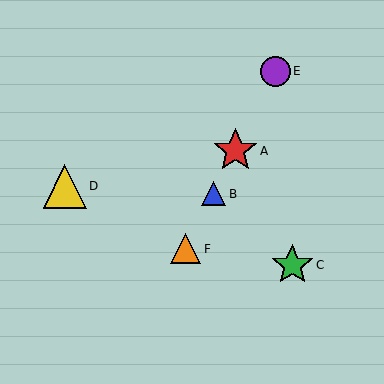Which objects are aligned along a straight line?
Objects A, B, E, F are aligned along a straight line.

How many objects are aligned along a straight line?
4 objects (A, B, E, F) are aligned along a straight line.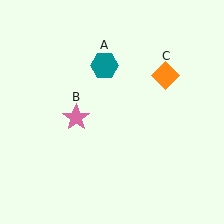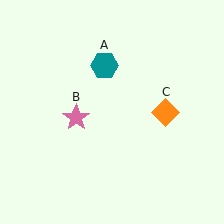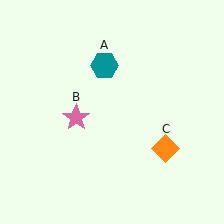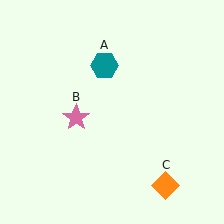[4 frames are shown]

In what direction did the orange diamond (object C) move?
The orange diamond (object C) moved down.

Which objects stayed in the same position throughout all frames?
Teal hexagon (object A) and pink star (object B) remained stationary.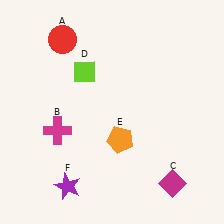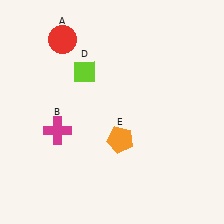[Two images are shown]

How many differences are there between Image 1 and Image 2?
There are 2 differences between the two images.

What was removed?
The purple star (F), the magenta diamond (C) were removed in Image 2.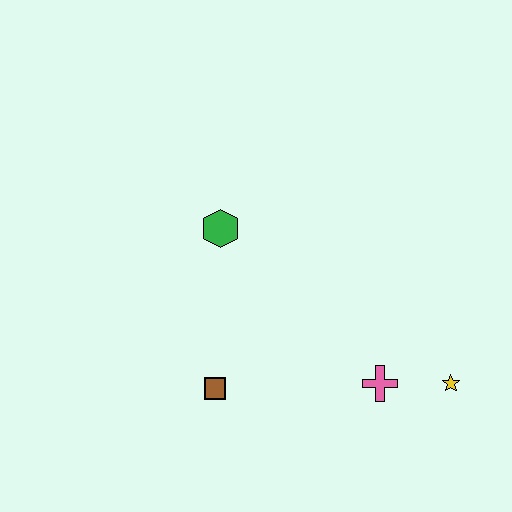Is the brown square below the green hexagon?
Yes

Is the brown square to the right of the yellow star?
No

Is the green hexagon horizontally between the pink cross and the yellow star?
No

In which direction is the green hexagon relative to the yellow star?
The green hexagon is to the left of the yellow star.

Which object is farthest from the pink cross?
The green hexagon is farthest from the pink cross.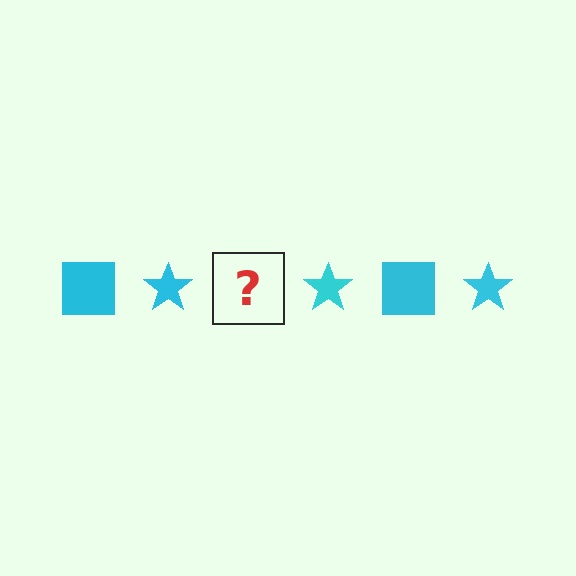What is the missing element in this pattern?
The missing element is a cyan square.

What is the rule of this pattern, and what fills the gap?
The rule is that the pattern cycles through square, star shapes in cyan. The gap should be filled with a cyan square.